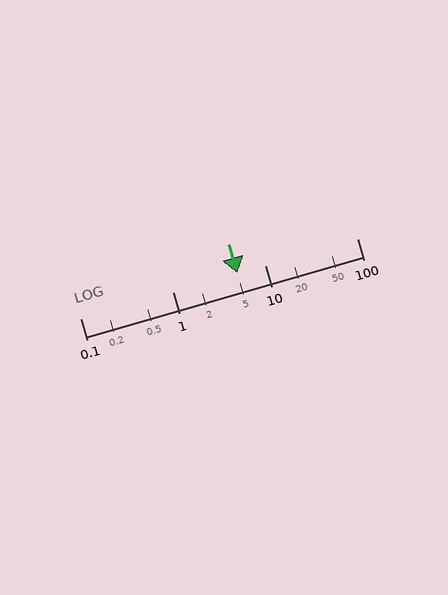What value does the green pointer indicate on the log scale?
The pointer indicates approximately 5.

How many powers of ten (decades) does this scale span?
The scale spans 3 decades, from 0.1 to 100.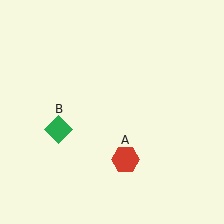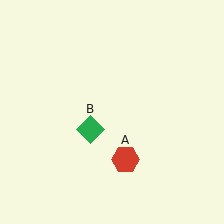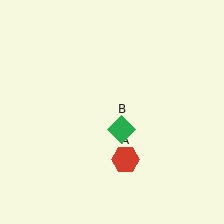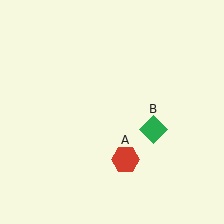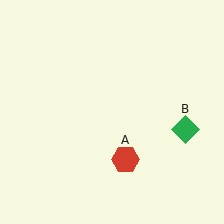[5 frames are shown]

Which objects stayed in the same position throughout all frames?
Red hexagon (object A) remained stationary.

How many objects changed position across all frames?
1 object changed position: green diamond (object B).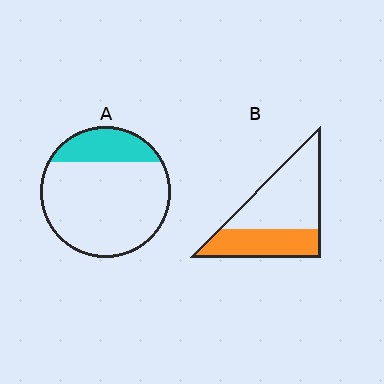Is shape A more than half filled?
No.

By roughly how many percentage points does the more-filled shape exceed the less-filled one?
By roughly 15 percentage points (B over A).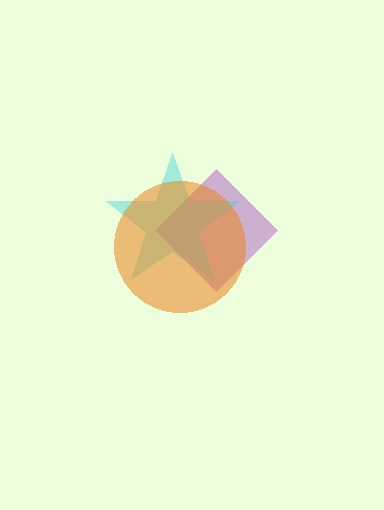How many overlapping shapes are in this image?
There are 3 overlapping shapes in the image.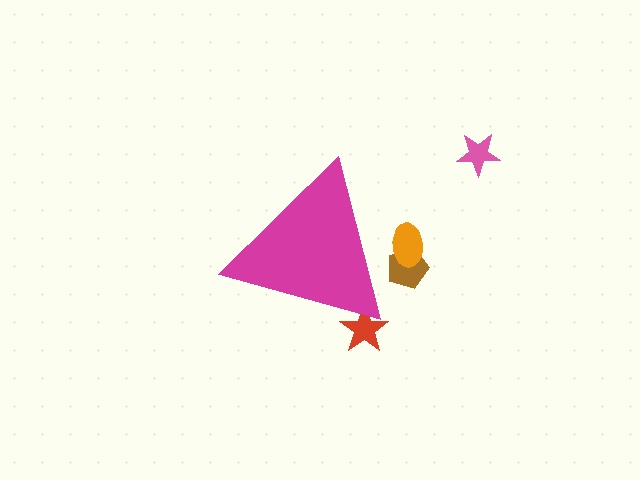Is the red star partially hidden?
Yes, the red star is partially hidden behind the magenta triangle.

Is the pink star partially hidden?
No, the pink star is fully visible.